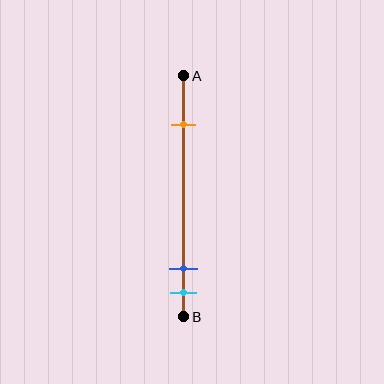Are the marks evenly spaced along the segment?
No, the marks are not evenly spaced.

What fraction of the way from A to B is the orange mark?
The orange mark is approximately 20% (0.2) of the way from A to B.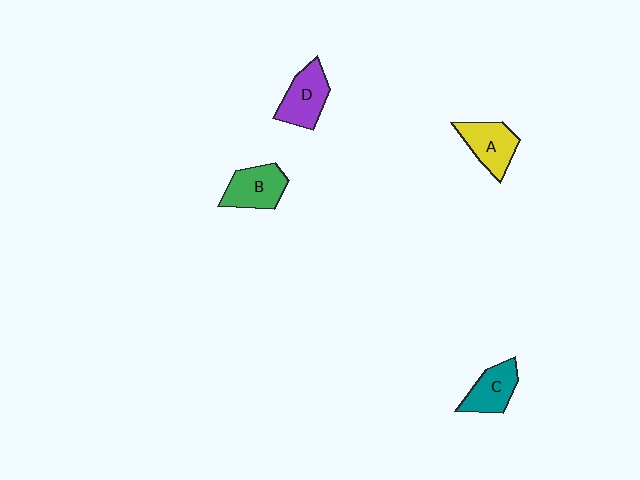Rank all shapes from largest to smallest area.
From largest to smallest: D (purple), B (green), A (yellow), C (teal).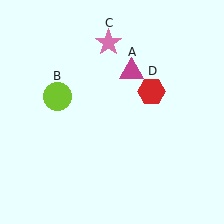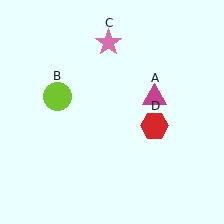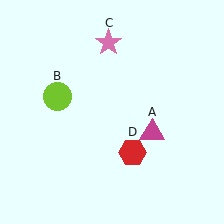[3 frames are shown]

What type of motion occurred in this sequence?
The magenta triangle (object A), red hexagon (object D) rotated clockwise around the center of the scene.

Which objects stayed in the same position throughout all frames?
Lime circle (object B) and pink star (object C) remained stationary.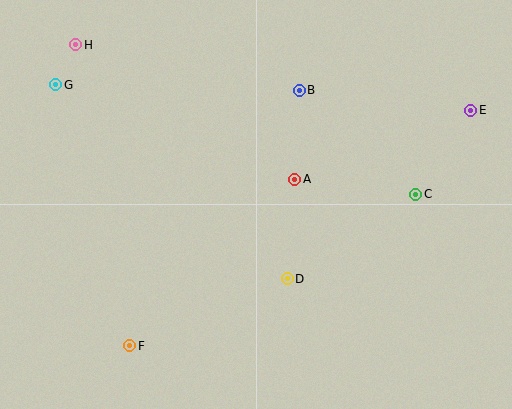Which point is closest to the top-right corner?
Point E is closest to the top-right corner.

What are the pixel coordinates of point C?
Point C is at (416, 194).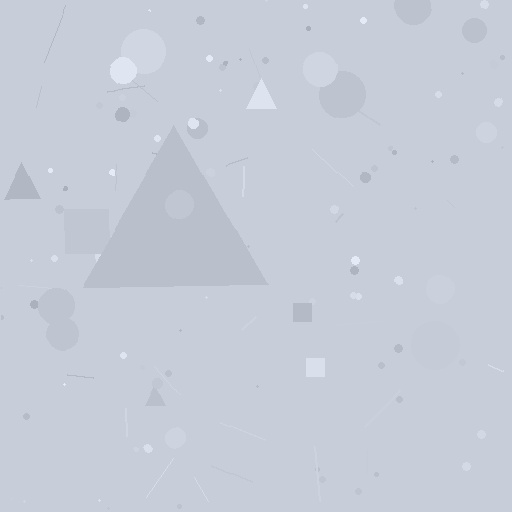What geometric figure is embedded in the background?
A triangle is embedded in the background.